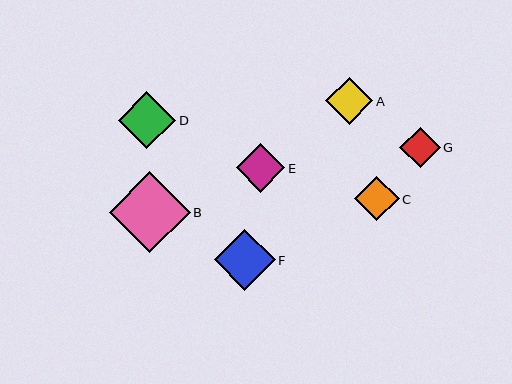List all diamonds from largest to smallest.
From largest to smallest: B, F, D, E, A, C, G.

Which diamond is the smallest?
Diamond G is the smallest with a size of approximately 40 pixels.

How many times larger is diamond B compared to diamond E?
Diamond B is approximately 1.7 times the size of diamond E.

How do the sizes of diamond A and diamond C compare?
Diamond A and diamond C are approximately the same size.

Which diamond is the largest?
Diamond B is the largest with a size of approximately 81 pixels.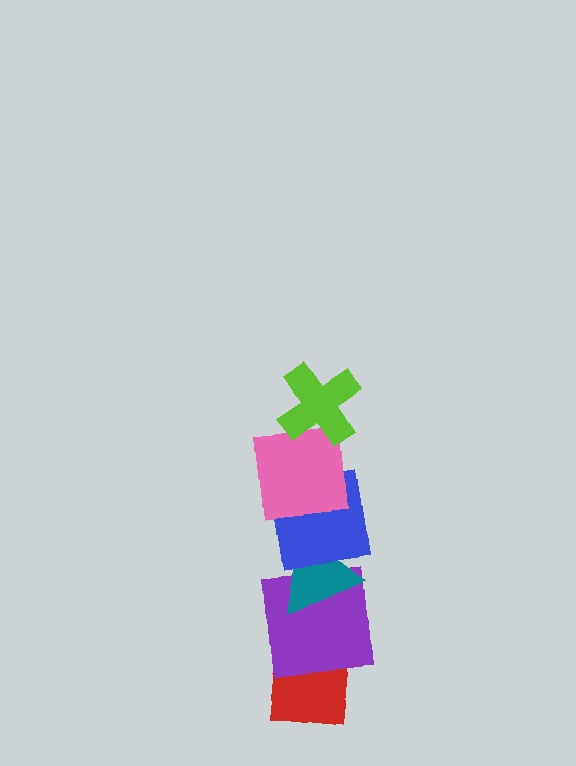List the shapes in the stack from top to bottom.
From top to bottom: the lime cross, the pink square, the blue square, the teal triangle, the purple square, the red square.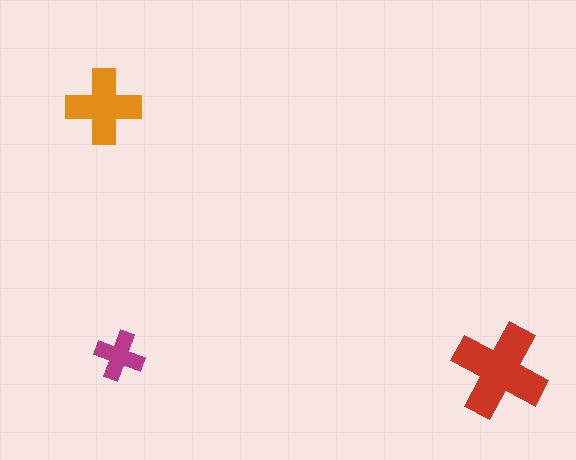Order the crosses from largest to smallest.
the red one, the orange one, the magenta one.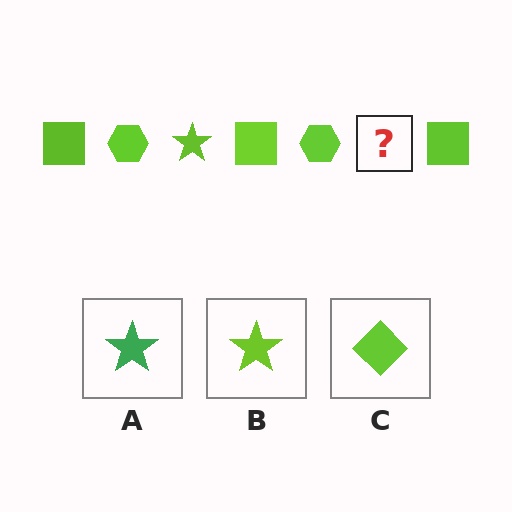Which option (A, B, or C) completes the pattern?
B.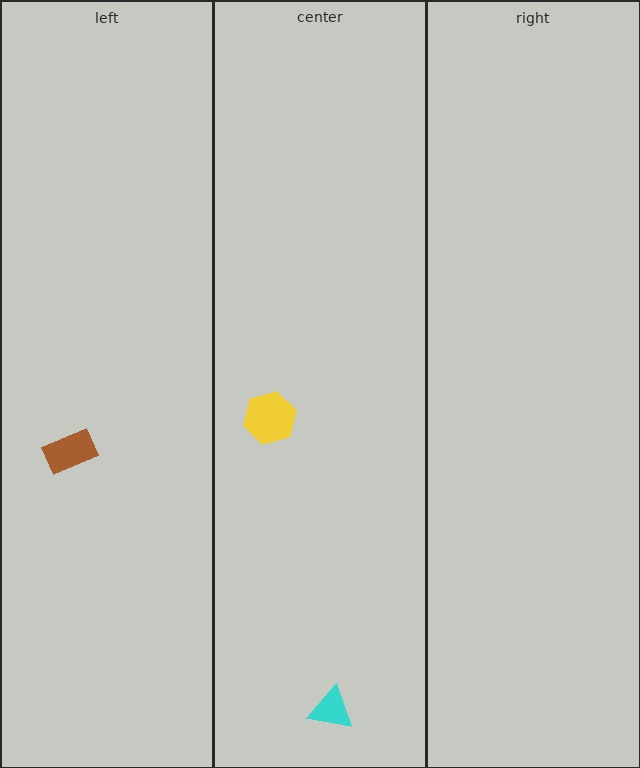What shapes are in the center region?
The cyan triangle, the yellow hexagon.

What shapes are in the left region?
The brown rectangle.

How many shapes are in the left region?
1.